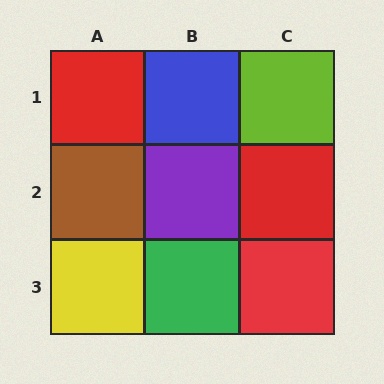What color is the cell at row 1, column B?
Blue.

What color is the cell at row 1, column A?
Red.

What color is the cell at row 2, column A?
Brown.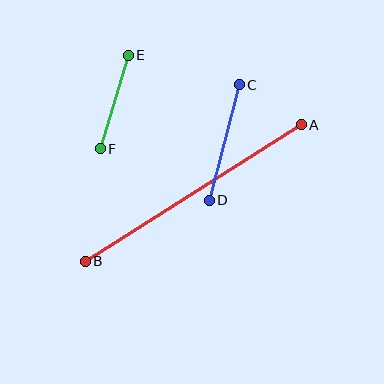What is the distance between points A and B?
The distance is approximately 255 pixels.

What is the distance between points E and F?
The distance is approximately 97 pixels.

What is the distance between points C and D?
The distance is approximately 119 pixels.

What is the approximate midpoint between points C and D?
The midpoint is at approximately (224, 142) pixels.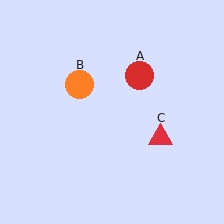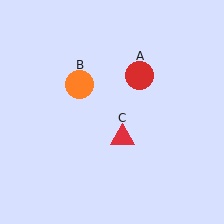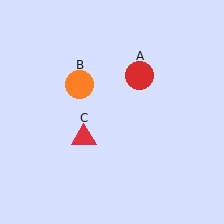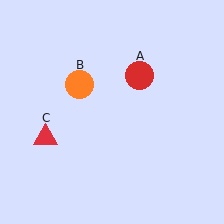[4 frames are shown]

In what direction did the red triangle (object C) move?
The red triangle (object C) moved left.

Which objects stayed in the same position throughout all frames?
Red circle (object A) and orange circle (object B) remained stationary.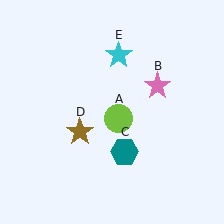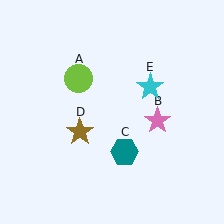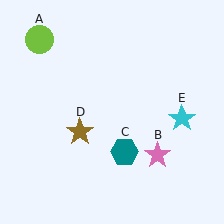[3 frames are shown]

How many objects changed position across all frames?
3 objects changed position: lime circle (object A), pink star (object B), cyan star (object E).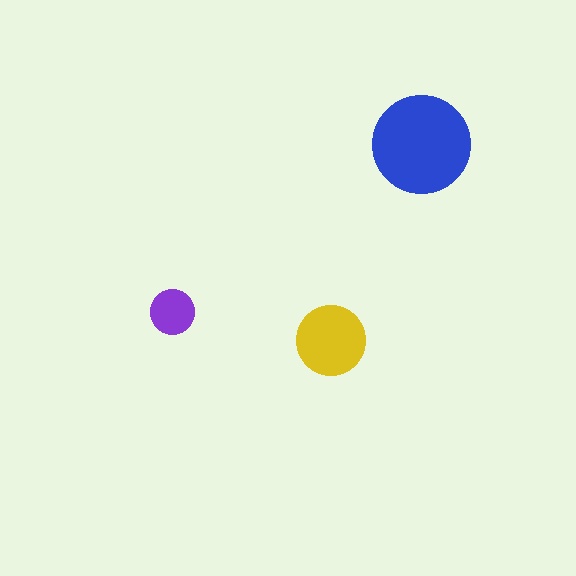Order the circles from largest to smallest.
the blue one, the yellow one, the purple one.